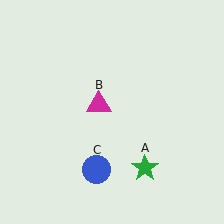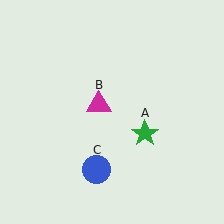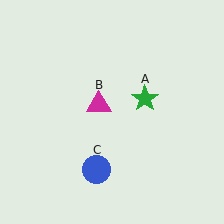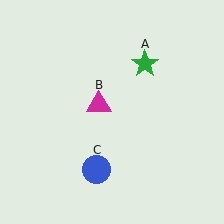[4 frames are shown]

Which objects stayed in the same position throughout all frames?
Magenta triangle (object B) and blue circle (object C) remained stationary.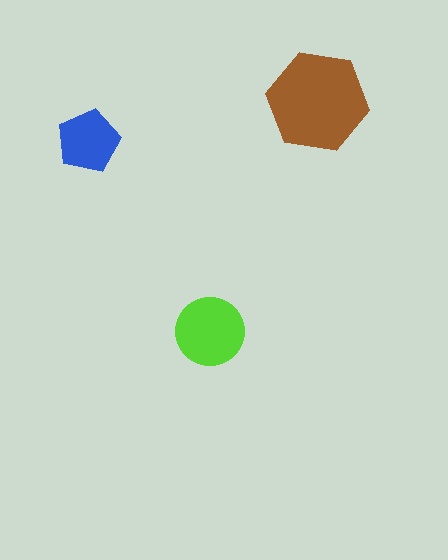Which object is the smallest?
The blue pentagon.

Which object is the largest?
The brown hexagon.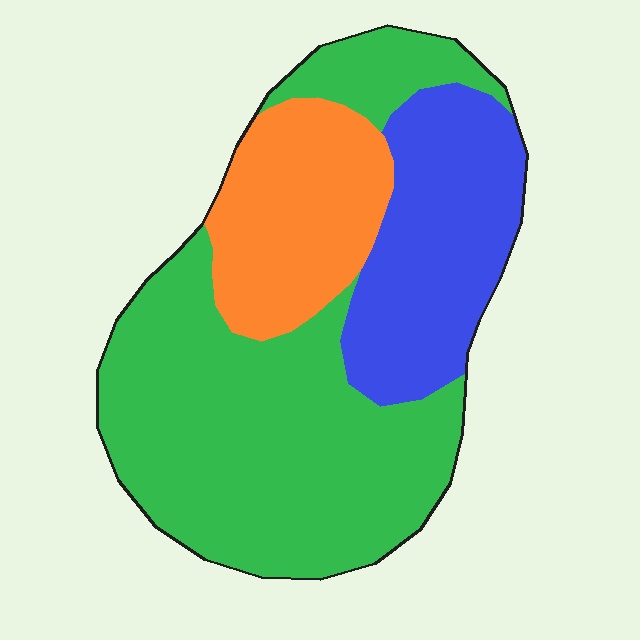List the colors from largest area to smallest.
From largest to smallest: green, blue, orange.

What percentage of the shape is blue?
Blue covers around 25% of the shape.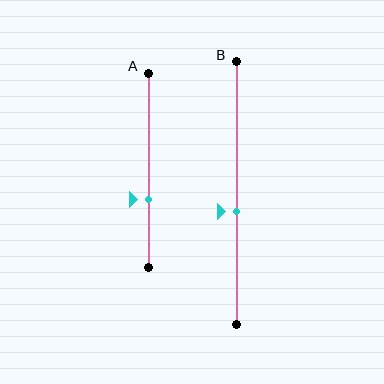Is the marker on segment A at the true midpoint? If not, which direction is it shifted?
No, the marker on segment A is shifted downward by about 15% of the segment length.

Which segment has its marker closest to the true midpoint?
Segment B has its marker closest to the true midpoint.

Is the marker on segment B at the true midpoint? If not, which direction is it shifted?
No, the marker on segment B is shifted downward by about 7% of the segment length.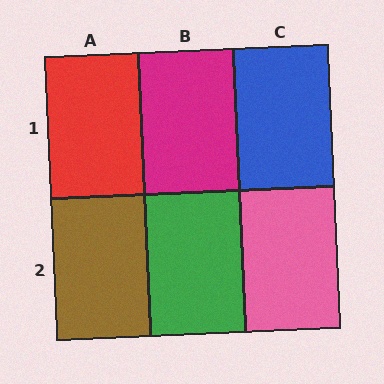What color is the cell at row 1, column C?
Blue.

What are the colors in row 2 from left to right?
Brown, green, pink.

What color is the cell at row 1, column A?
Red.